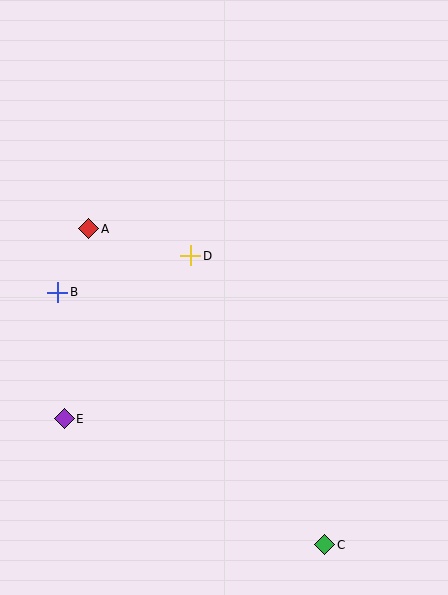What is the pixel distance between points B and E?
The distance between B and E is 127 pixels.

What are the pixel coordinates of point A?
Point A is at (89, 229).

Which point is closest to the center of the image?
Point D at (191, 256) is closest to the center.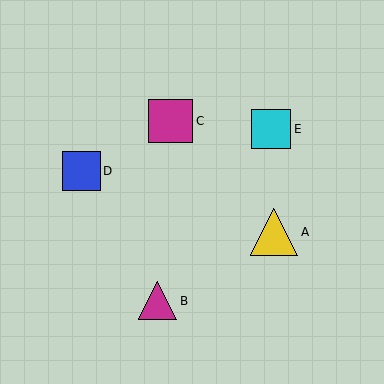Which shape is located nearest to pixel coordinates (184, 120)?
The magenta square (labeled C) at (171, 121) is nearest to that location.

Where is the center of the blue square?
The center of the blue square is at (81, 171).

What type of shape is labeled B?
Shape B is a magenta triangle.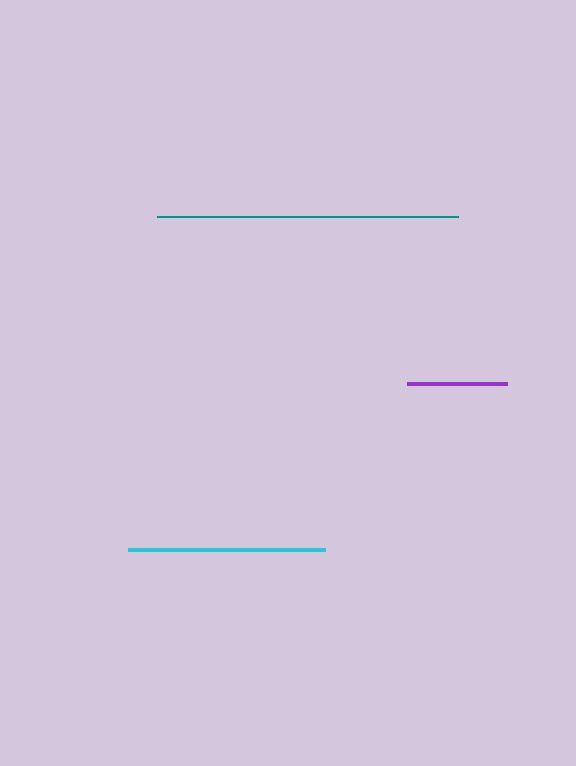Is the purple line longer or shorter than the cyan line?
The cyan line is longer than the purple line.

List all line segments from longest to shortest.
From longest to shortest: teal, cyan, purple.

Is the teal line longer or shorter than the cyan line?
The teal line is longer than the cyan line.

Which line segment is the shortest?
The purple line is the shortest at approximately 100 pixels.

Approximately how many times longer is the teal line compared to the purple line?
The teal line is approximately 3.0 times the length of the purple line.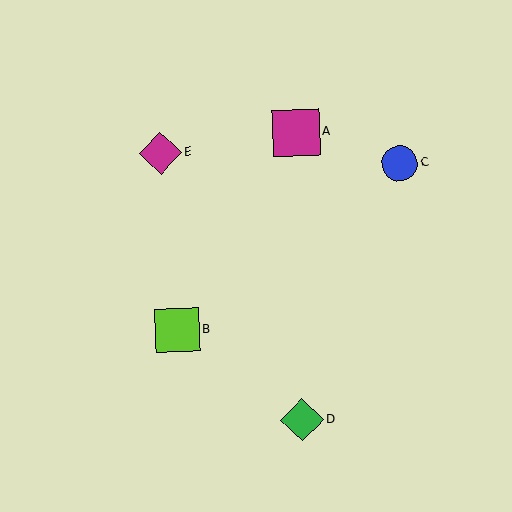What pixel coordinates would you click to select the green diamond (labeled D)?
Click at (302, 420) to select the green diamond D.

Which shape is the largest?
The magenta square (labeled A) is the largest.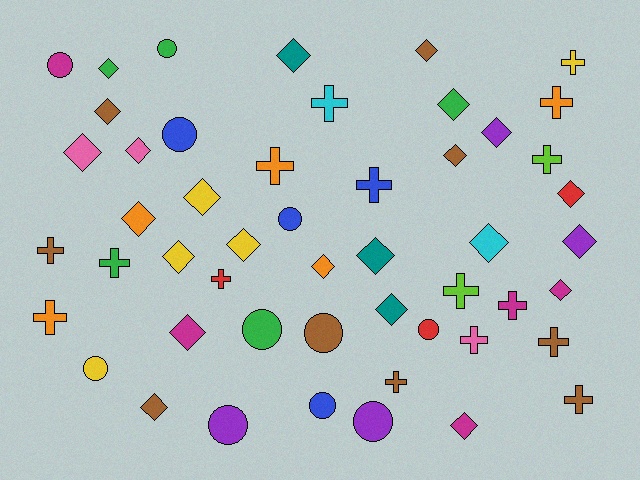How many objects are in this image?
There are 50 objects.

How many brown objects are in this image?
There are 9 brown objects.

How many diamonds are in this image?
There are 23 diamonds.